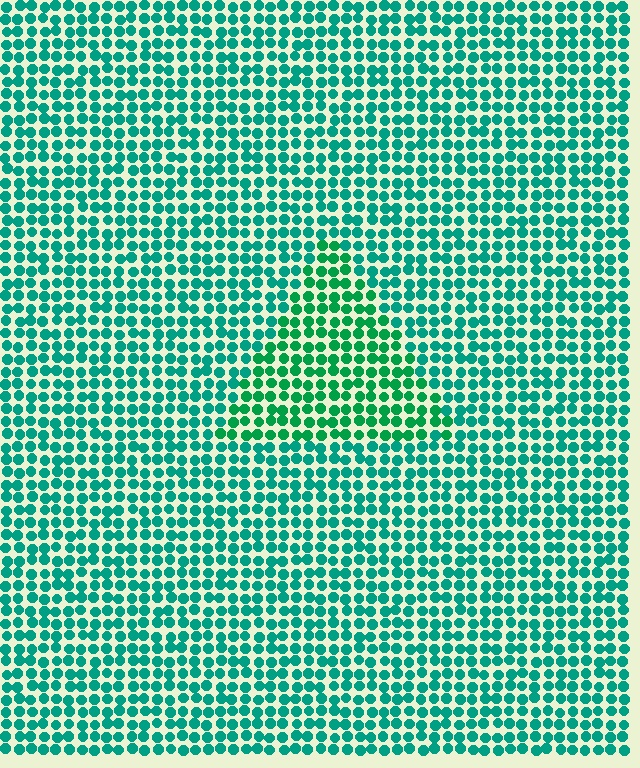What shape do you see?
I see a triangle.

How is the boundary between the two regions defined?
The boundary is defined purely by a slight shift in hue (about 23 degrees). Spacing, size, and orientation are identical on both sides.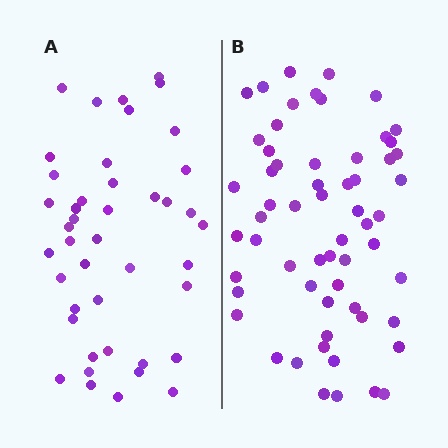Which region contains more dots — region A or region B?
Region B (the right region) has more dots.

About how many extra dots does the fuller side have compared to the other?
Region B has approximately 15 more dots than region A.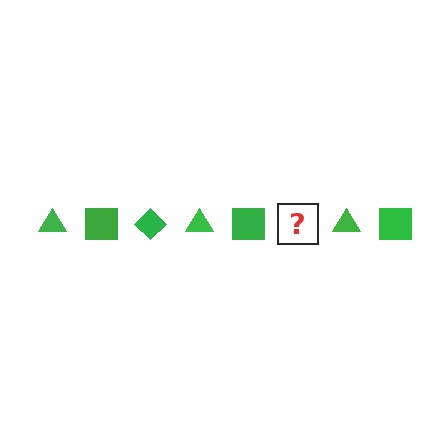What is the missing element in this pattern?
The missing element is a green diamond.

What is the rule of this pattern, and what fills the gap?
The rule is that the pattern cycles through triangle, square, diamond shapes in green. The gap should be filled with a green diamond.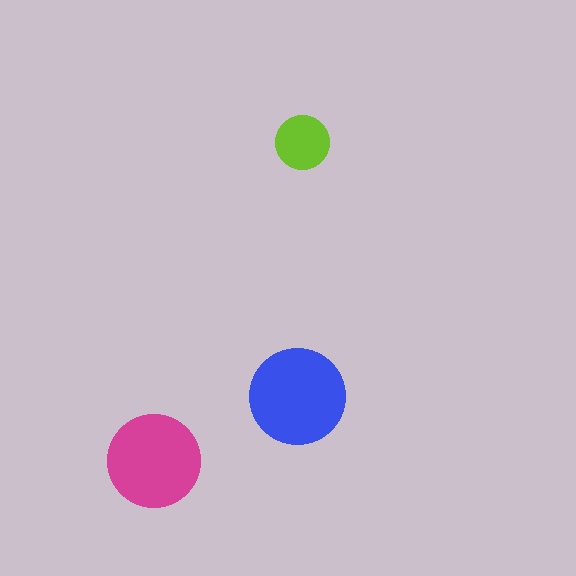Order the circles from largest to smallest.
the blue one, the magenta one, the lime one.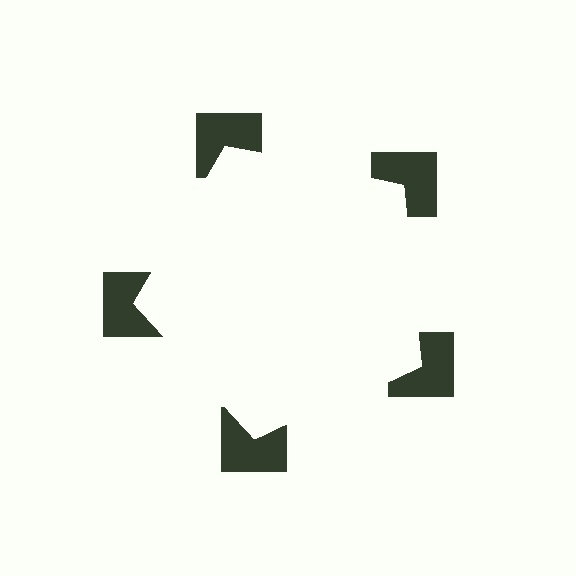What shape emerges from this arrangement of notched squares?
An illusory pentagon — its edges are inferred from the aligned wedge cuts in the notched squares, not physically drawn.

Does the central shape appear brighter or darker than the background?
It typically appears slightly brighter than the background, even though no actual brightness change is drawn.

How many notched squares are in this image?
There are 5 — one at each vertex of the illusory pentagon.